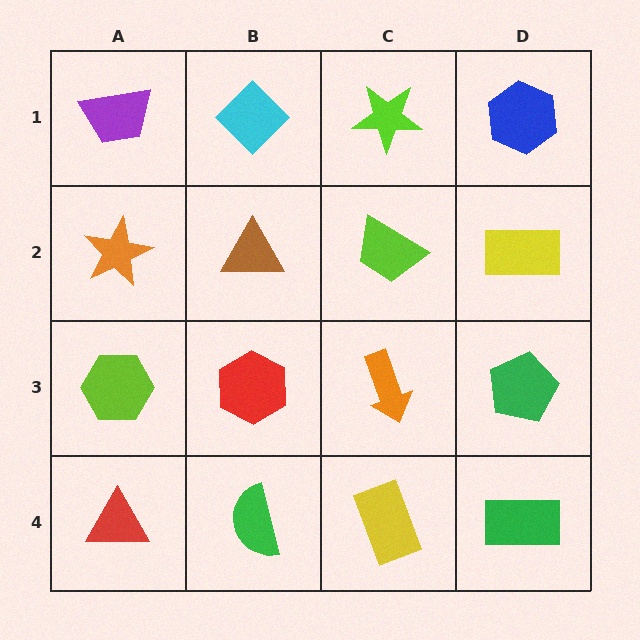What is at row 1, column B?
A cyan diamond.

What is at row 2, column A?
An orange star.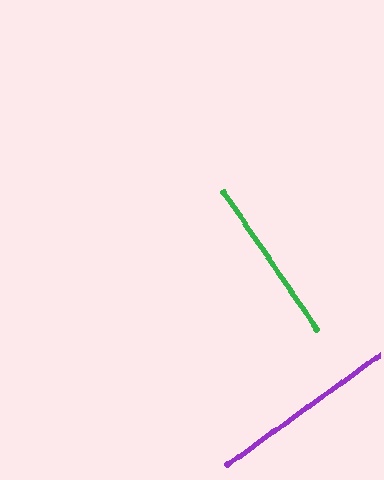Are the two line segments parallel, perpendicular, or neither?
Perpendicular — they meet at approximately 89°.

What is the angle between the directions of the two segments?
Approximately 89 degrees.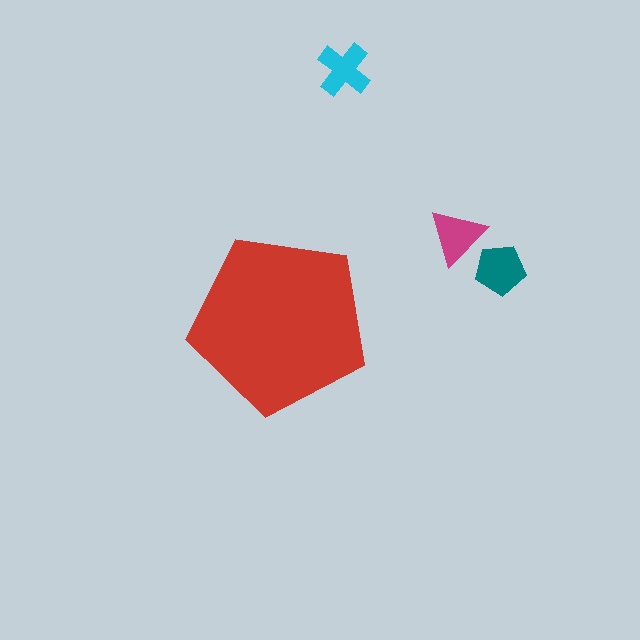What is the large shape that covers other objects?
A red pentagon.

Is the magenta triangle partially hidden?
No, the magenta triangle is fully visible.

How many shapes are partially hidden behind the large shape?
0 shapes are partially hidden.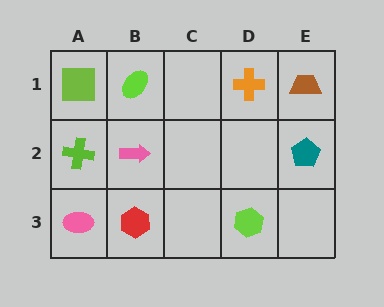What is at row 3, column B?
A red hexagon.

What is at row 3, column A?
A pink ellipse.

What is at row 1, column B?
A lime ellipse.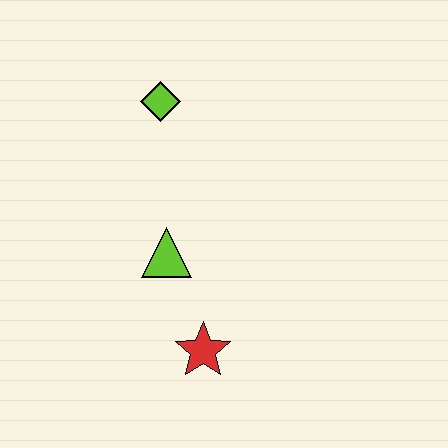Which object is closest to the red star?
The lime triangle is closest to the red star.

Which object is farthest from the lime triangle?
The lime diamond is farthest from the lime triangle.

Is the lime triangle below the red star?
No